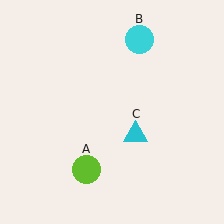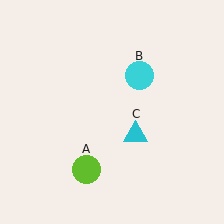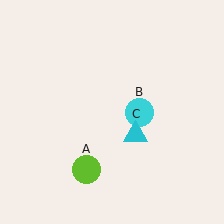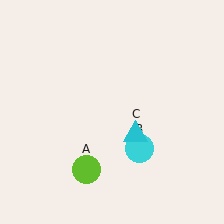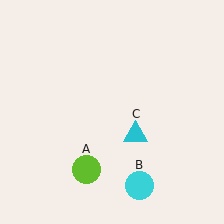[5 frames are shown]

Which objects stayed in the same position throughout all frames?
Lime circle (object A) and cyan triangle (object C) remained stationary.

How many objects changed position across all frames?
1 object changed position: cyan circle (object B).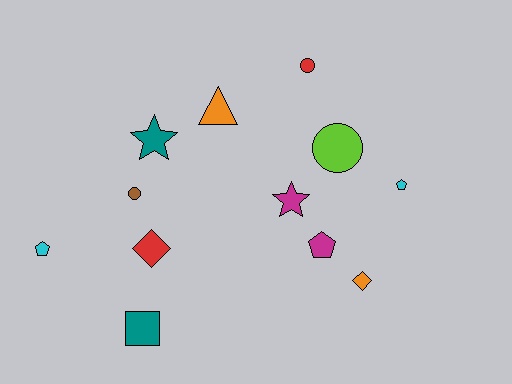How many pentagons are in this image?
There are 3 pentagons.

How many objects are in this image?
There are 12 objects.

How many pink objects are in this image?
There are no pink objects.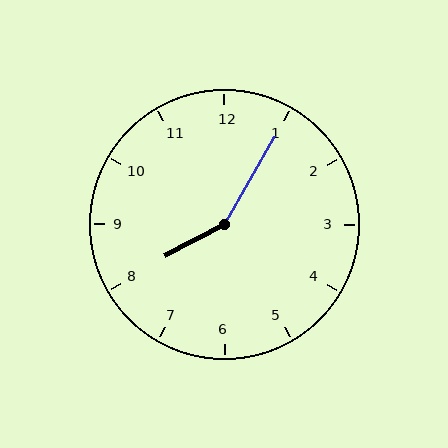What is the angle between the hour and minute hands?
Approximately 148 degrees.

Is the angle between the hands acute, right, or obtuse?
It is obtuse.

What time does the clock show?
8:05.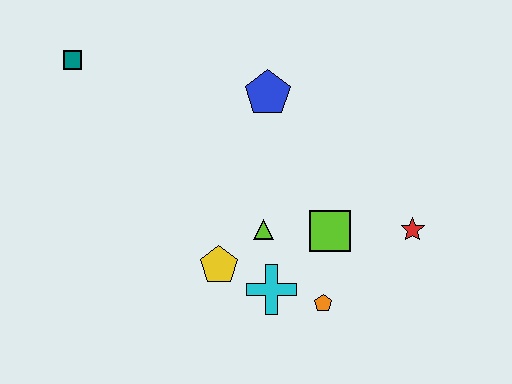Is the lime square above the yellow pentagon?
Yes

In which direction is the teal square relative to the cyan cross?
The teal square is above the cyan cross.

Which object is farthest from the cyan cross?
The teal square is farthest from the cyan cross.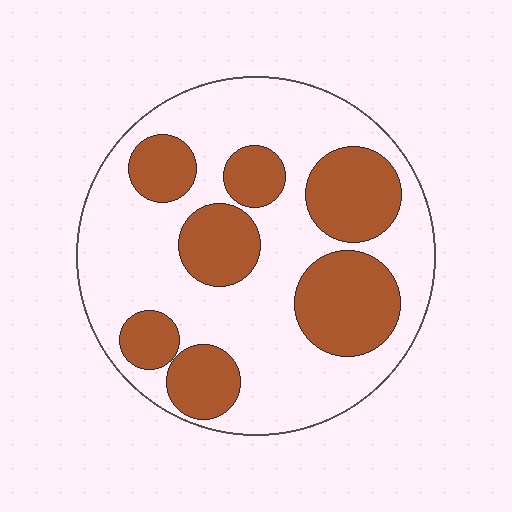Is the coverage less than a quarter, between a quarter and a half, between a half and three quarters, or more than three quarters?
Between a quarter and a half.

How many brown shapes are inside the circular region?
7.